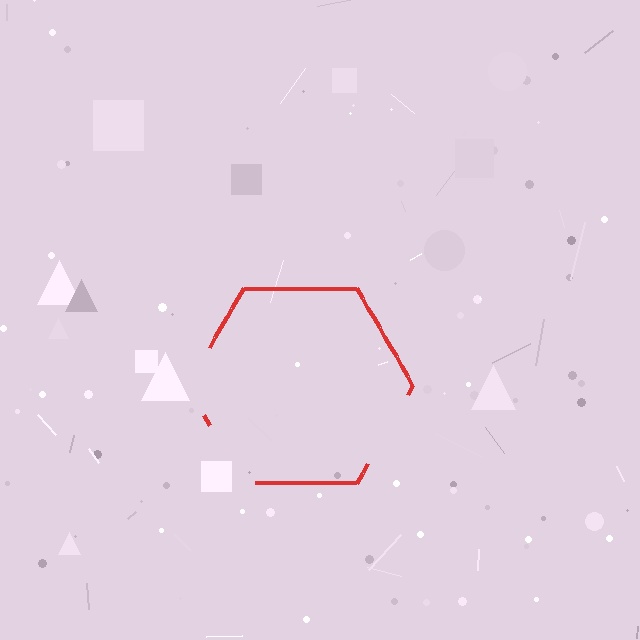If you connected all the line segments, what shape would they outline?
They would outline a hexagon.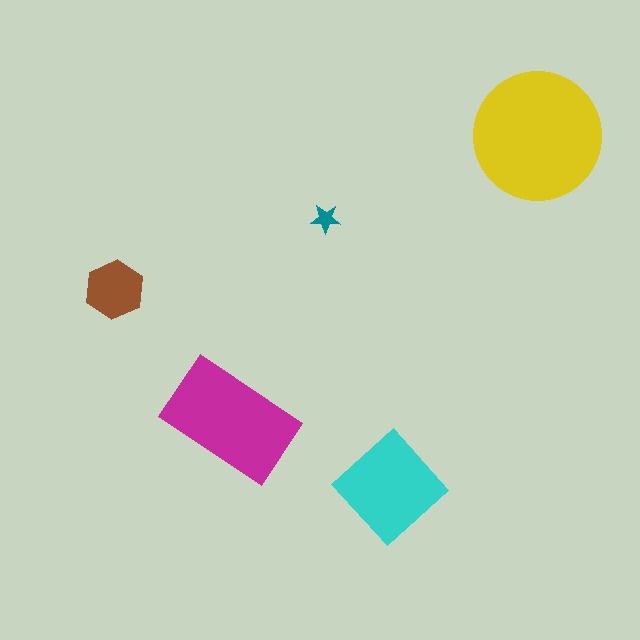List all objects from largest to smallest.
The yellow circle, the magenta rectangle, the cyan diamond, the brown hexagon, the teal star.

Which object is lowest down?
The cyan diamond is bottommost.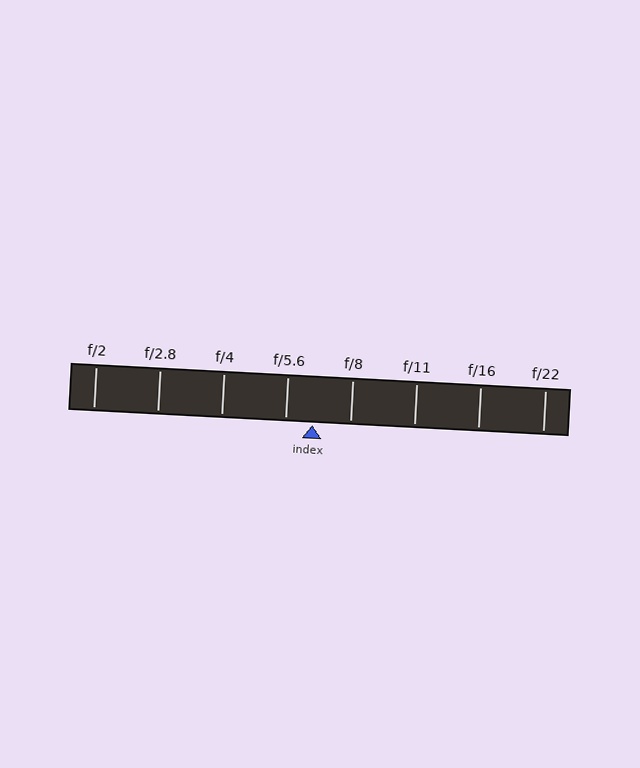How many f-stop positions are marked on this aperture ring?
There are 8 f-stop positions marked.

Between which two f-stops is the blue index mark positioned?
The index mark is between f/5.6 and f/8.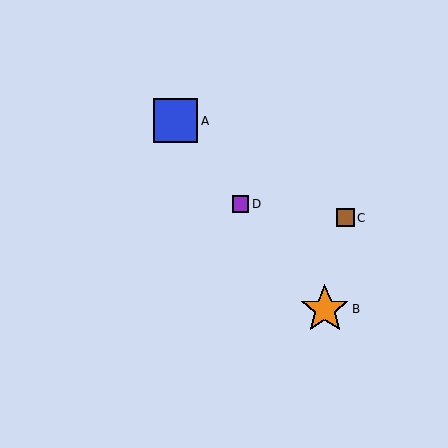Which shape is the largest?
The orange star (labeled B) is the largest.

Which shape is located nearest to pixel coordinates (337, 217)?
The brown square (labeled C) at (345, 218) is nearest to that location.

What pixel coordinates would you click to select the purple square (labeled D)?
Click at (241, 204) to select the purple square D.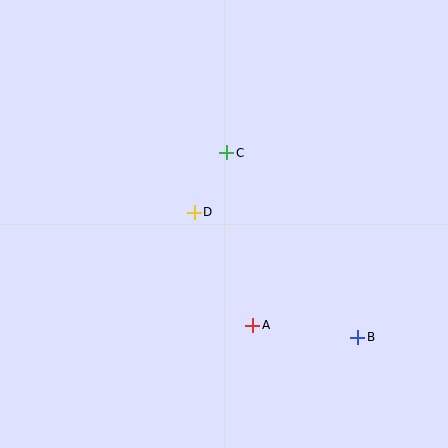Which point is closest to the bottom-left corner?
Point A is closest to the bottom-left corner.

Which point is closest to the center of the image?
Point D at (194, 212) is closest to the center.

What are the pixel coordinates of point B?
Point B is at (358, 337).